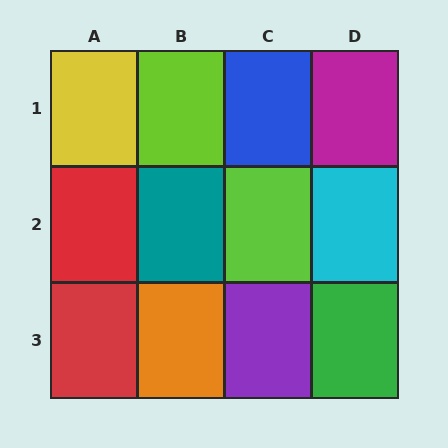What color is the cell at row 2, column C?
Lime.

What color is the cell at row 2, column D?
Cyan.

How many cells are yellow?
1 cell is yellow.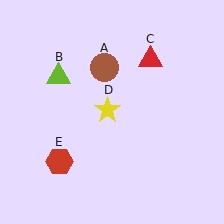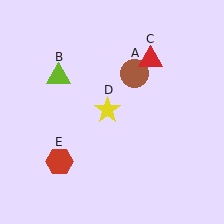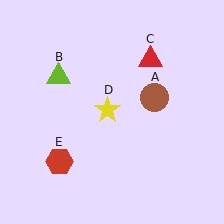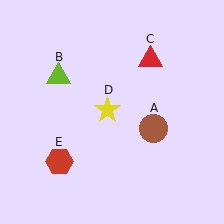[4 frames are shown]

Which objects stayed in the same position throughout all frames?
Lime triangle (object B) and red triangle (object C) and yellow star (object D) and red hexagon (object E) remained stationary.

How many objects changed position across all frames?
1 object changed position: brown circle (object A).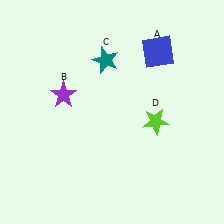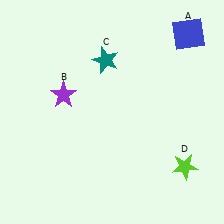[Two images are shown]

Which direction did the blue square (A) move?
The blue square (A) moved right.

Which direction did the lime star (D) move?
The lime star (D) moved down.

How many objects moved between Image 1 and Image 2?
2 objects moved between the two images.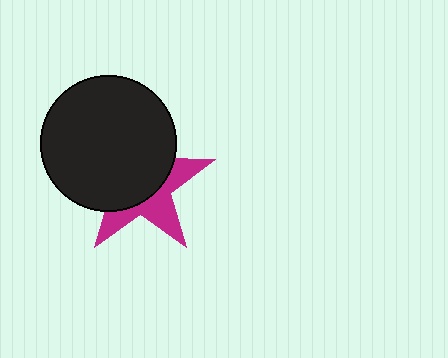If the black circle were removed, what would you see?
You would see the complete magenta star.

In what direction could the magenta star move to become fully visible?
The magenta star could move toward the lower-right. That would shift it out from behind the black circle entirely.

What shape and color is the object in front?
The object in front is a black circle.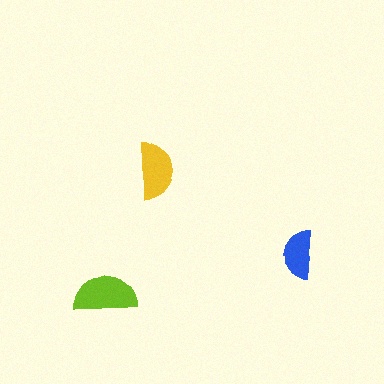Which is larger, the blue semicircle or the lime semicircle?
The lime one.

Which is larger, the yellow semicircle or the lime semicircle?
The lime one.